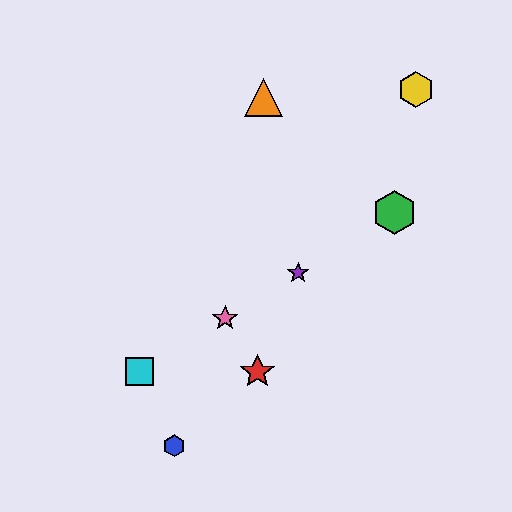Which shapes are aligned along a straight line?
The green hexagon, the purple star, the cyan square, the pink star are aligned along a straight line.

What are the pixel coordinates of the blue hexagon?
The blue hexagon is at (174, 446).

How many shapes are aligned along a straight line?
4 shapes (the green hexagon, the purple star, the cyan square, the pink star) are aligned along a straight line.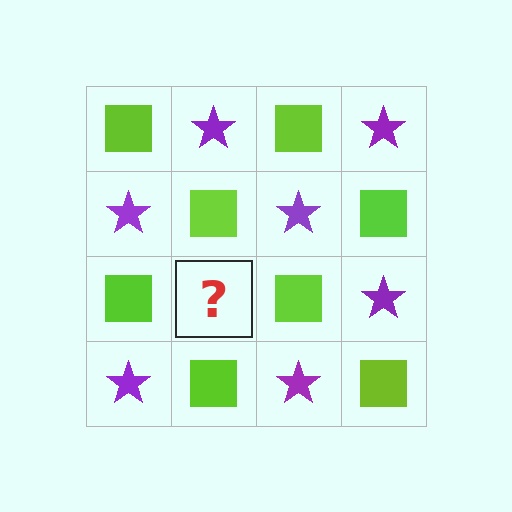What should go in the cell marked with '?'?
The missing cell should contain a purple star.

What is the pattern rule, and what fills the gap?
The rule is that it alternates lime square and purple star in a checkerboard pattern. The gap should be filled with a purple star.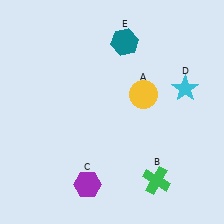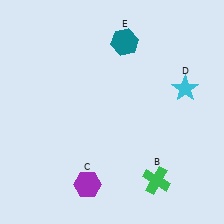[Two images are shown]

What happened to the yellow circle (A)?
The yellow circle (A) was removed in Image 2. It was in the top-right area of Image 1.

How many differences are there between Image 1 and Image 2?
There is 1 difference between the two images.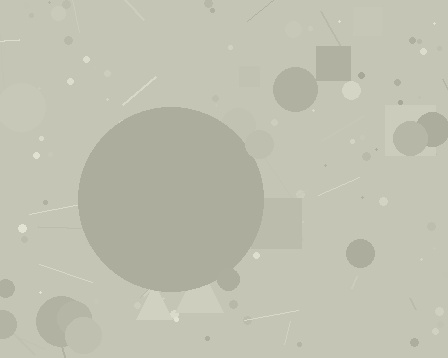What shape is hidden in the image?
A circle is hidden in the image.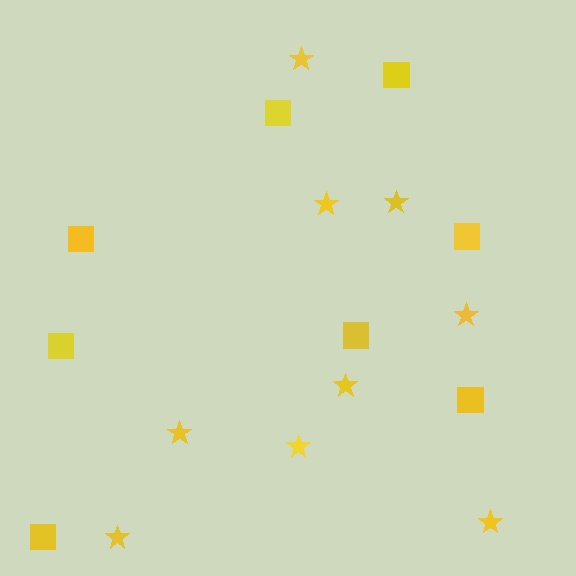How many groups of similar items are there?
There are 2 groups: one group of squares (8) and one group of stars (9).